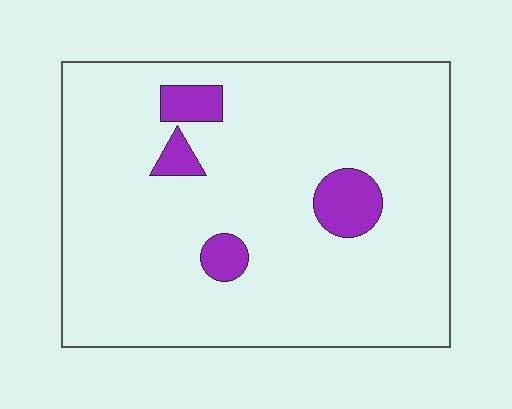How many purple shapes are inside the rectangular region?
4.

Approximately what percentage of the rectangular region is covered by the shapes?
Approximately 10%.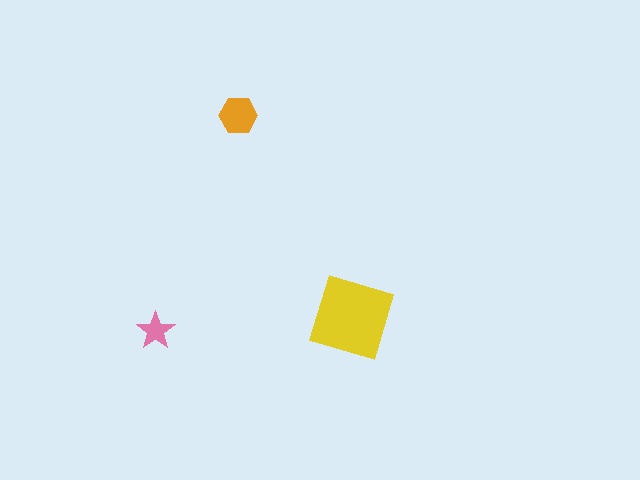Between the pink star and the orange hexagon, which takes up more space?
The orange hexagon.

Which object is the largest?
The yellow diamond.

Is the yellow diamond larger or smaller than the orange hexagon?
Larger.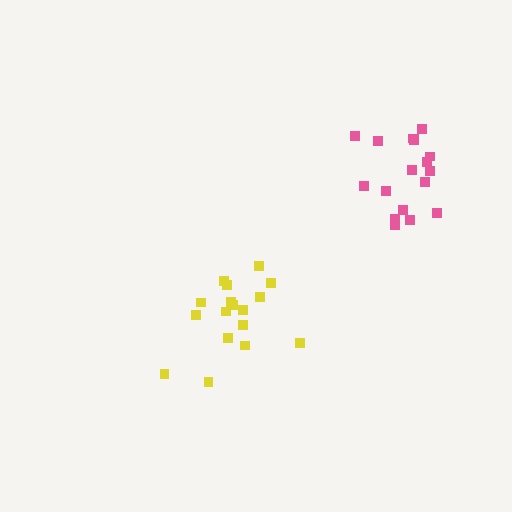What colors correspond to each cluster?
The clusters are colored: yellow, pink.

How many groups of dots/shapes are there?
There are 2 groups.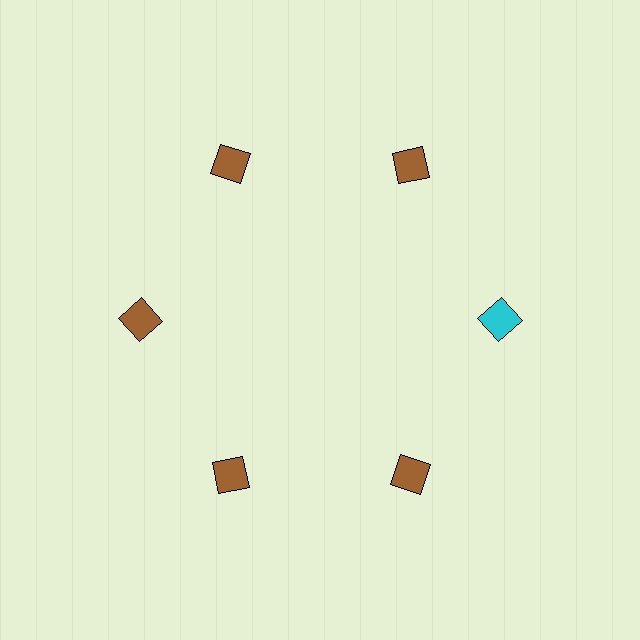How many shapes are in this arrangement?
There are 6 shapes arranged in a ring pattern.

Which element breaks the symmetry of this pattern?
The cyan square at roughly the 3 o'clock position breaks the symmetry. All other shapes are brown squares.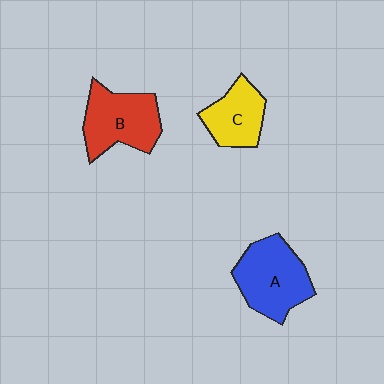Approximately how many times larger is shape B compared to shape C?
Approximately 1.4 times.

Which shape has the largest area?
Shape A (blue).